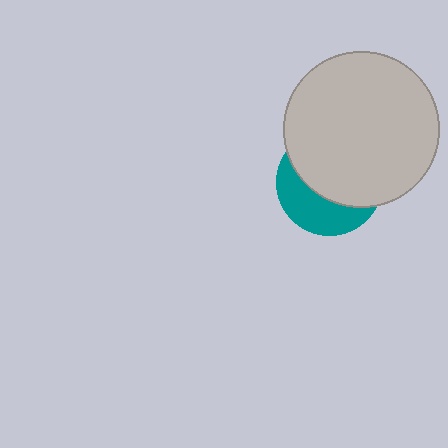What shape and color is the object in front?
The object in front is a light gray circle.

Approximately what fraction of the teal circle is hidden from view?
Roughly 62% of the teal circle is hidden behind the light gray circle.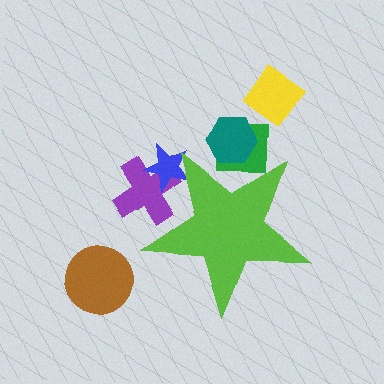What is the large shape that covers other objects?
A lime star.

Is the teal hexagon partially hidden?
Yes, the teal hexagon is partially hidden behind the lime star.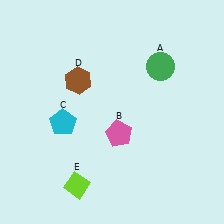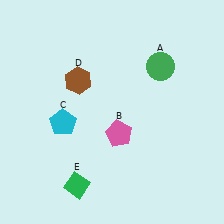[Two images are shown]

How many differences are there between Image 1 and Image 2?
There is 1 difference between the two images.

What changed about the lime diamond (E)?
In Image 1, E is lime. In Image 2, it changed to green.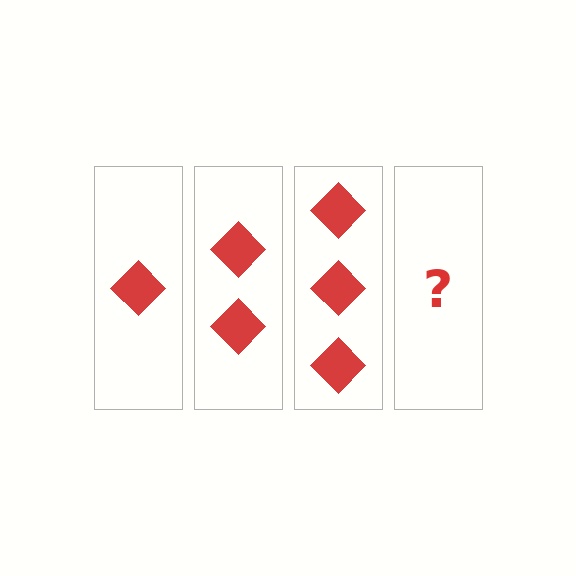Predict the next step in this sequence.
The next step is 4 diamonds.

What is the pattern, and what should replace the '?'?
The pattern is that each step adds one more diamond. The '?' should be 4 diamonds.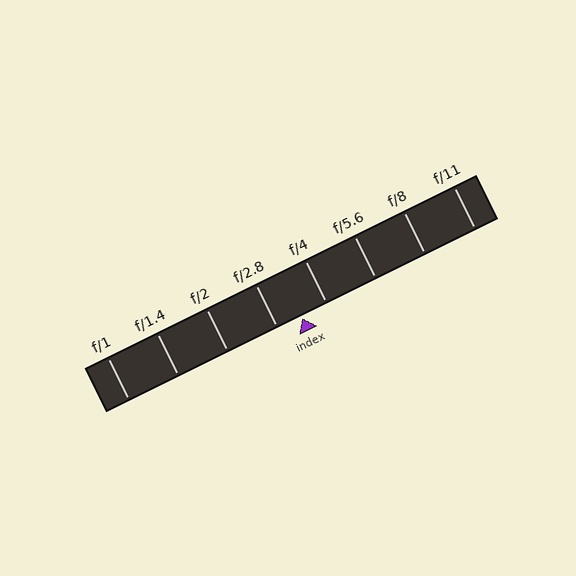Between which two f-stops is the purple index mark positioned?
The index mark is between f/2.8 and f/4.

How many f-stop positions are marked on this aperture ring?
There are 8 f-stop positions marked.